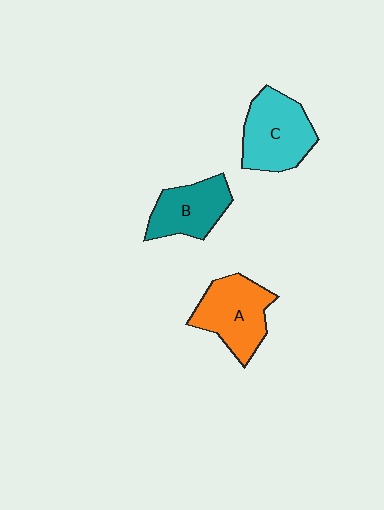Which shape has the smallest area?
Shape B (teal).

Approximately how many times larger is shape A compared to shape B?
Approximately 1.2 times.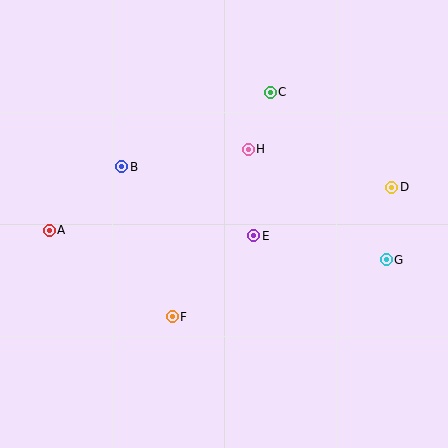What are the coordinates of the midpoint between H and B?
The midpoint between H and B is at (185, 158).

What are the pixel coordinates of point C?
Point C is at (270, 92).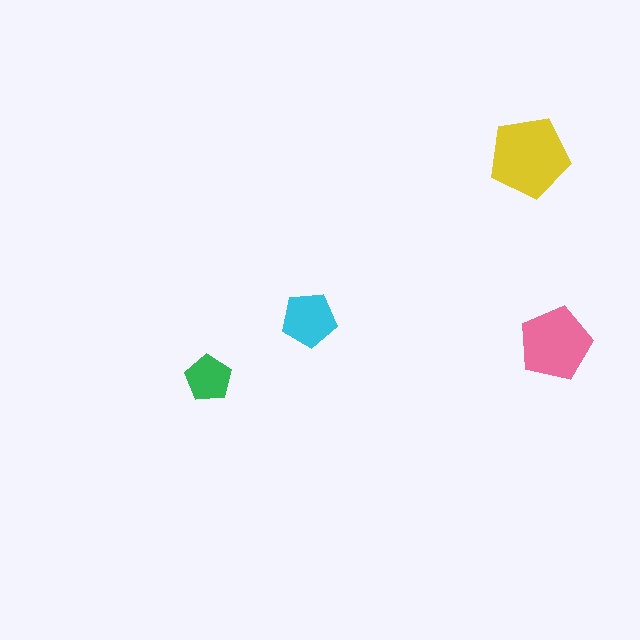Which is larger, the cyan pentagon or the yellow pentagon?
The yellow one.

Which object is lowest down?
The green pentagon is bottommost.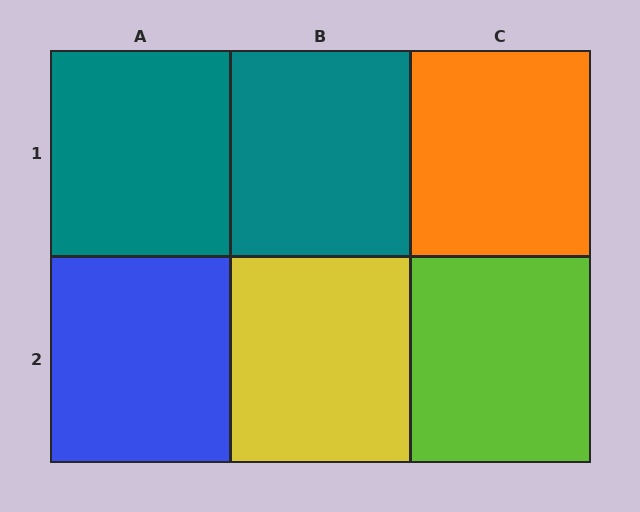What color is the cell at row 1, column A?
Teal.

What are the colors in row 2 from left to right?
Blue, yellow, lime.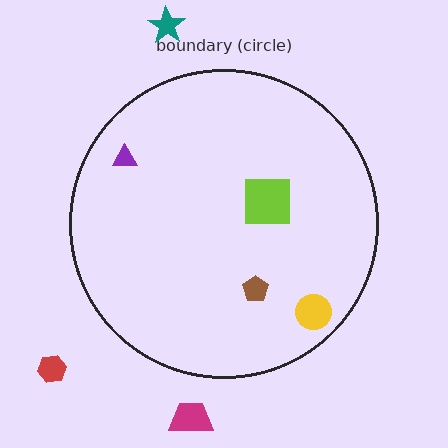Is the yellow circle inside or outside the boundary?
Inside.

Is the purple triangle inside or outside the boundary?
Inside.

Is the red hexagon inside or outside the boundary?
Outside.